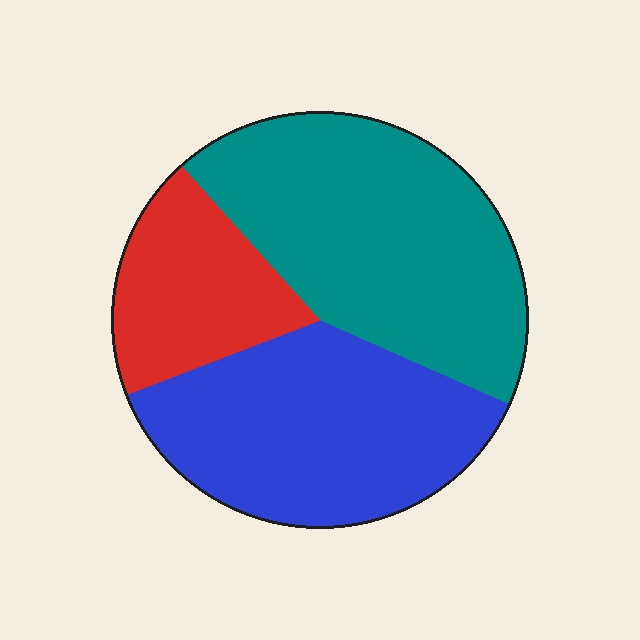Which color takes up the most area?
Teal, at roughly 45%.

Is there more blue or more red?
Blue.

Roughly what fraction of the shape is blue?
Blue takes up about three eighths (3/8) of the shape.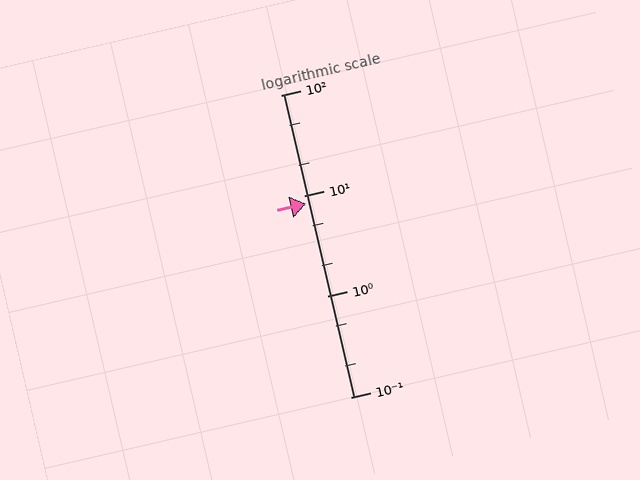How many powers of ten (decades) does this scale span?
The scale spans 3 decades, from 0.1 to 100.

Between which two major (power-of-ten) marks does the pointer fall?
The pointer is between 1 and 10.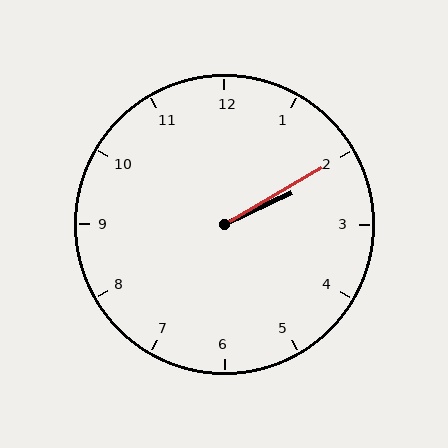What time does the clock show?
2:10.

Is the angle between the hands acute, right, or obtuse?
It is acute.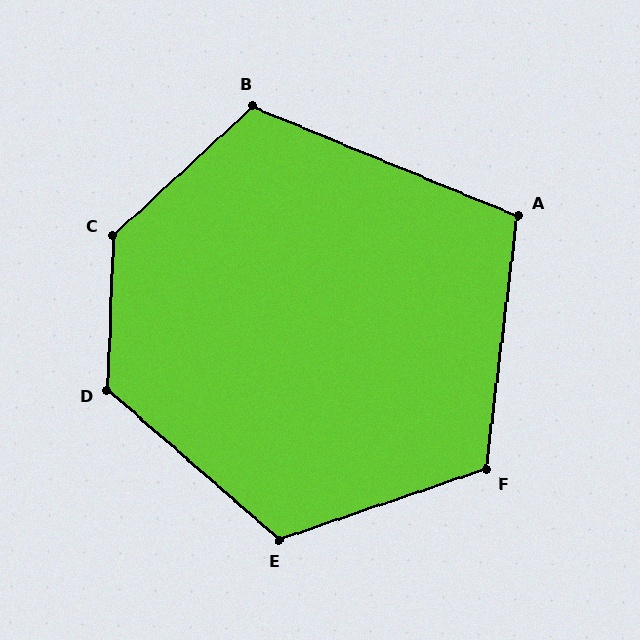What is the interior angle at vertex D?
Approximately 129 degrees (obtuse).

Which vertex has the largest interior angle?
C, at approximately 135 degrees.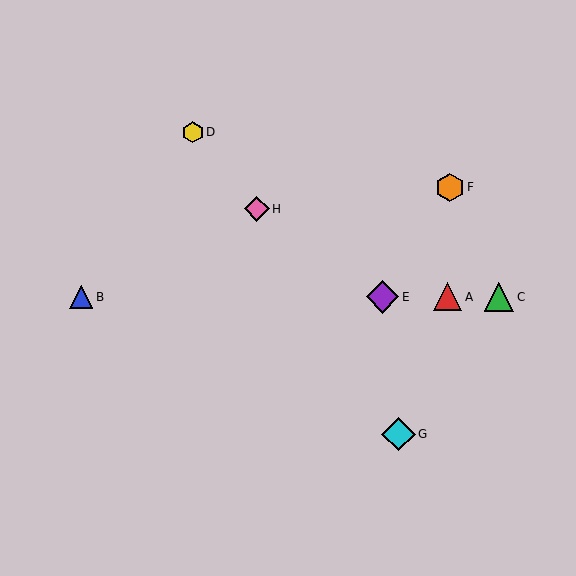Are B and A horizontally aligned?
Yes, both are at y≈297.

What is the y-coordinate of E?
Object E is at y≈297.